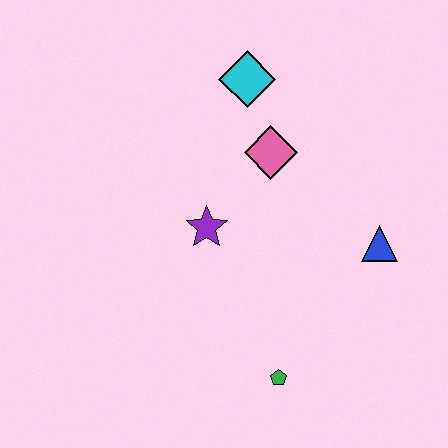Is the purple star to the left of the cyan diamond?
Yes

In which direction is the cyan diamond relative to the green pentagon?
The cyan diamond is above the green pentagon.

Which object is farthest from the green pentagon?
The cyan diamond is farthest from the green pentagon.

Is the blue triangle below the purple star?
Yes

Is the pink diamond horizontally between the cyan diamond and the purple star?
No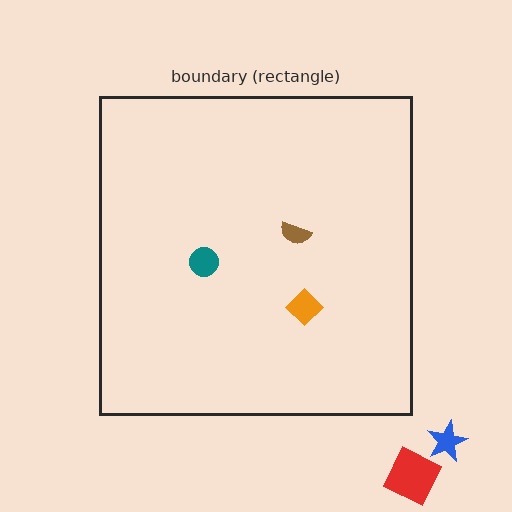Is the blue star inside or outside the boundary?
Outside.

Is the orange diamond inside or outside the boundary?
Inside.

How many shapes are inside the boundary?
3 inside, 2 outside.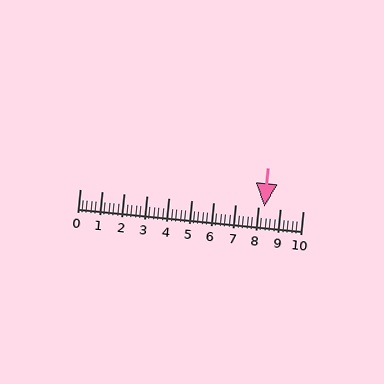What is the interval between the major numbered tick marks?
The major tick marks are spaced 1 units apart.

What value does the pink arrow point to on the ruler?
The pink arrow points to approximately 8.3.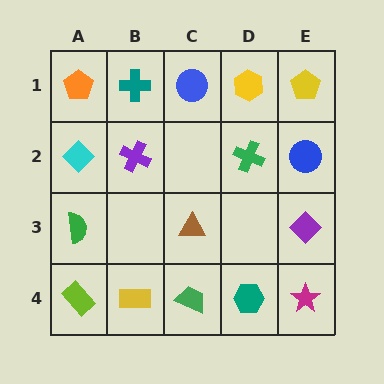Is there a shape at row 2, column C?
No, that cell is empty.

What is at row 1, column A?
An orange pentagon.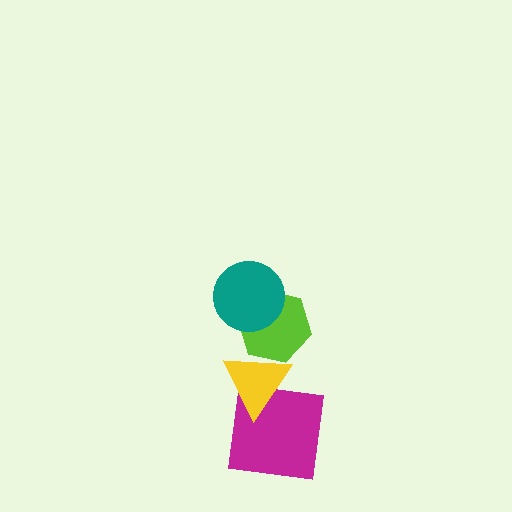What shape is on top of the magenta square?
The yellow triangle is on top of the magenta square.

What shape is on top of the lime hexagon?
The teal circle is on top of the lime hexagon.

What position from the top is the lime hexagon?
The lime hexagon is 2nd from the top.